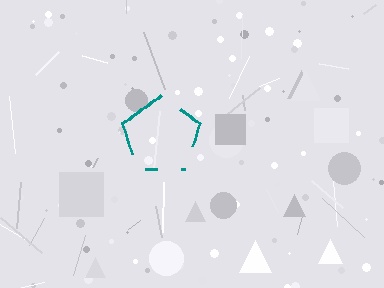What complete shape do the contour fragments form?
The contour fragments form a pentagon.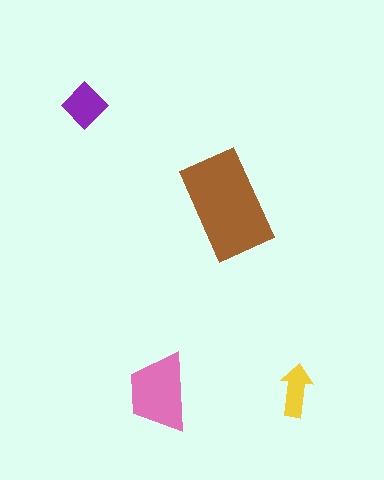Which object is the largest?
The brown rectangle.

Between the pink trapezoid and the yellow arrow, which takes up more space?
The pink trapezoid.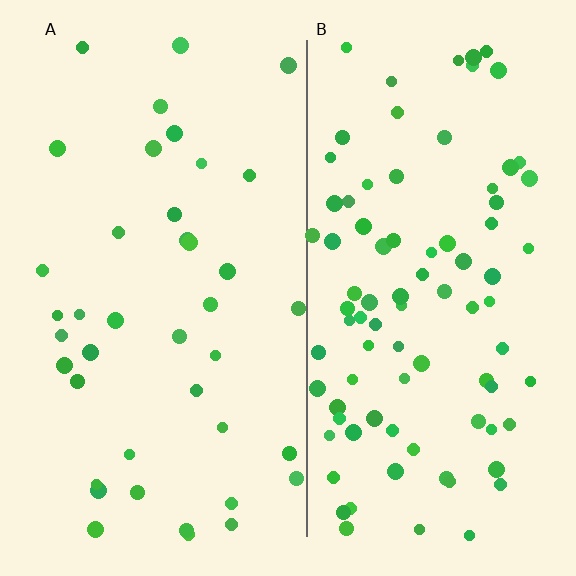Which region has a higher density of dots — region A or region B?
B (the right).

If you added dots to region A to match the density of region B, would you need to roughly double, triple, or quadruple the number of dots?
Approximately double.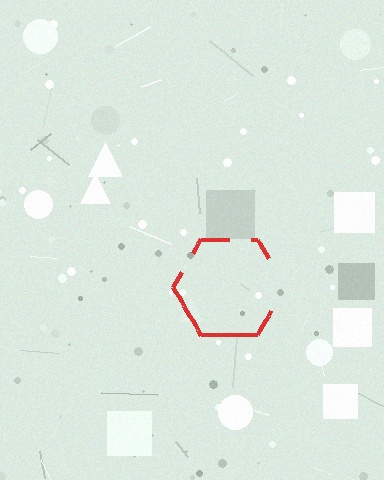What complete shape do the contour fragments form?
The contour fragments form a hexagon.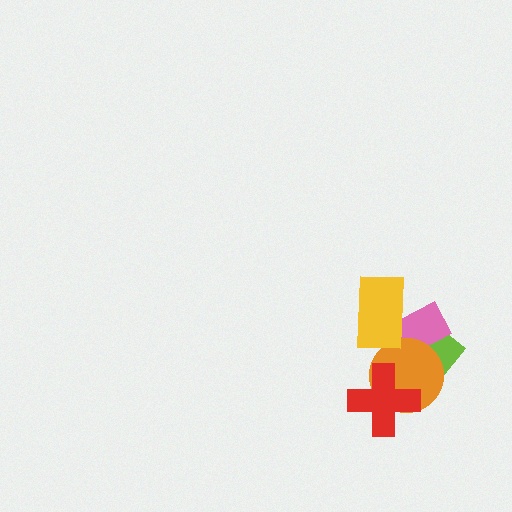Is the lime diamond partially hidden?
Yes, it is partially covered by another shape.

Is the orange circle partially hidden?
Yes, it is partially covered by another shape.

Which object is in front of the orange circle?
The red cross is in front of the orange circle.